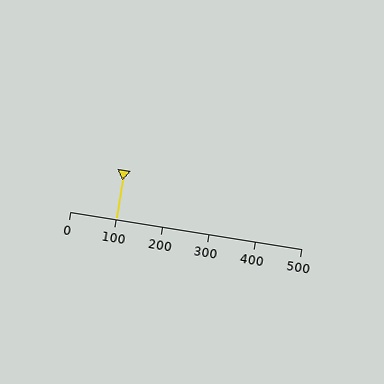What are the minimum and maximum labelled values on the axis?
The axis runs from 0 to 500.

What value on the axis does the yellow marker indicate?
The marker indicates approximately 100.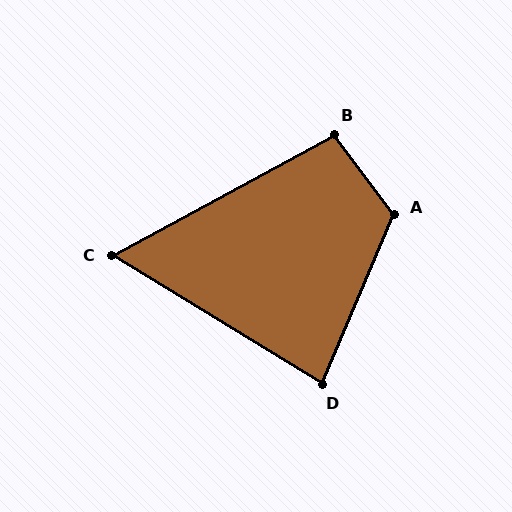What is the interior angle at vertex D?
Approximately 82 degrees (acute).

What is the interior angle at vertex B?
Approximately 98 degrees (obtuse).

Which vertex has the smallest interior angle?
C, at approximately 60 degrees.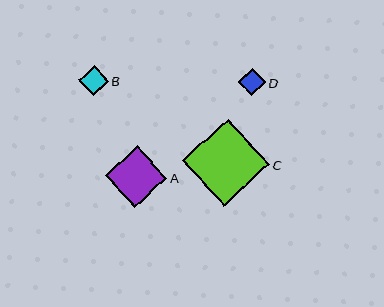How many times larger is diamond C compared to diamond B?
Diamond C is approximately 2.9 times the size of diamond B.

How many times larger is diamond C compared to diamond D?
Diamond C is approximately 3.2 times the size of diamond D.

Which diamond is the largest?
Diamond C is the largest with a size of approximately 87 pixels.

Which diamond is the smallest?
Diamond D is the smallest with a size of approximately 27 pixels.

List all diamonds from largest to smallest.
From largest to smallest: C, A, B, D.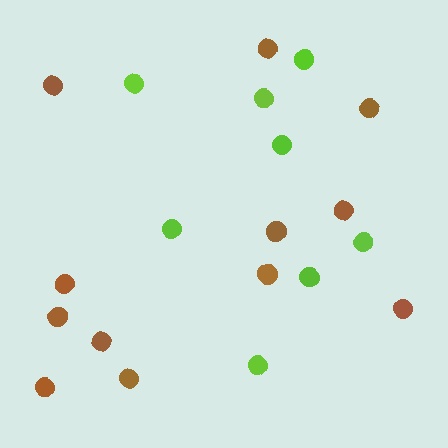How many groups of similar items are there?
There are 2 groups: one group of brown circles (12) and one group of lime circles (8).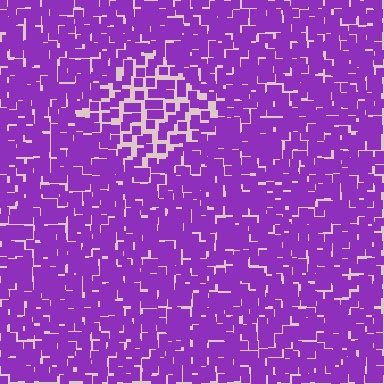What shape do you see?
I see a diamond.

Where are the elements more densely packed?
The elements are more densely packed outside the diamond boundary.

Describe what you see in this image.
The image contains small purple elements arranged at two different densities. A diamond-shaped region is visible where the elements are less densely packed than the surrounding area.